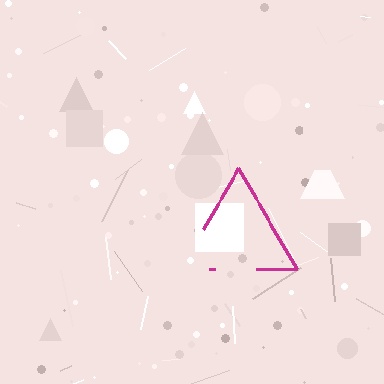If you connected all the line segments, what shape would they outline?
They would outline a triangle.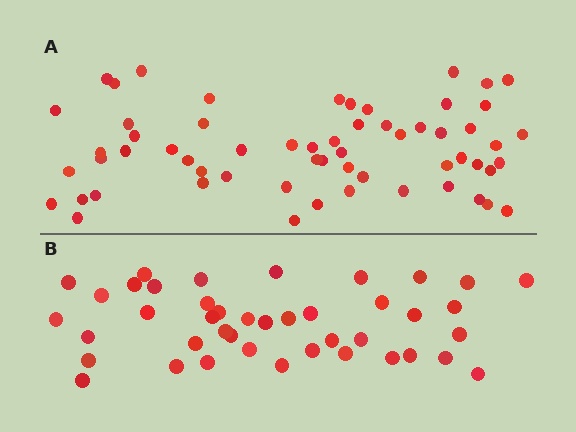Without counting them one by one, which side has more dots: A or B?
Region A (the top region) has more dots.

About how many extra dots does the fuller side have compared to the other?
Region A has approximately 20 more dots than region B.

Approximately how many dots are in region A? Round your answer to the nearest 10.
About 60 dots.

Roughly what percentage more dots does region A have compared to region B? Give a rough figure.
About 45% more.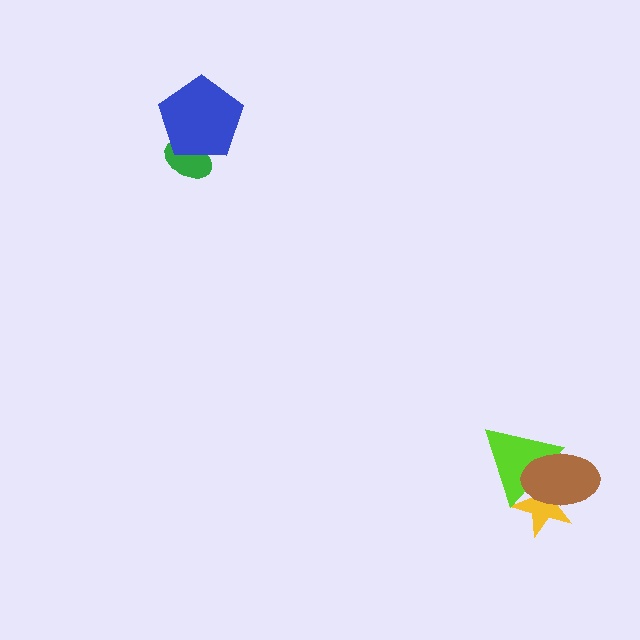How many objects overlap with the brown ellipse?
2 objects overlap with the brown ellipse.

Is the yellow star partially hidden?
Yes, it is partially covered by another shape.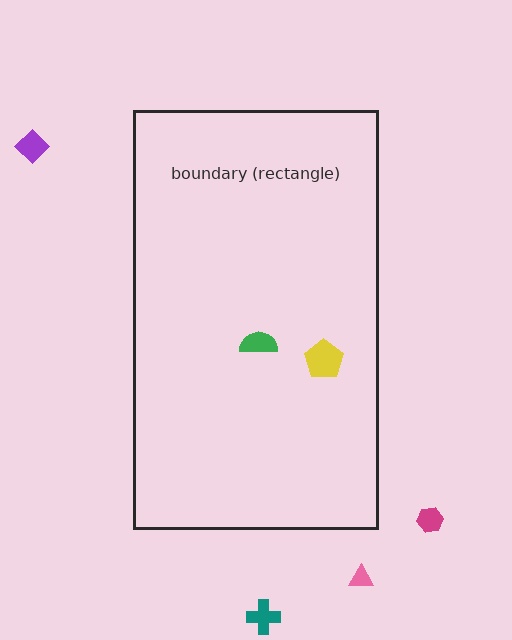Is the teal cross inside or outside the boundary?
Outside.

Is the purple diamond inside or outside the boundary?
Outside.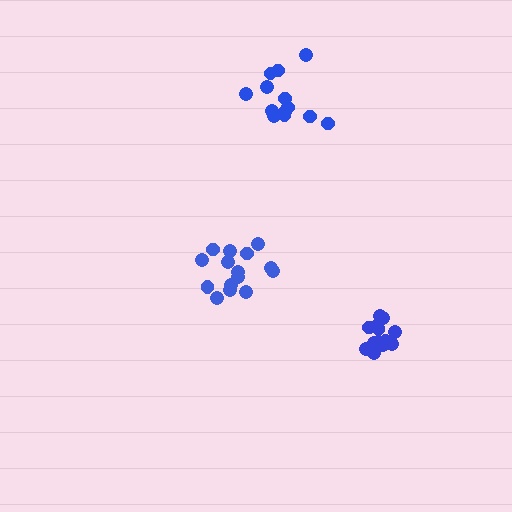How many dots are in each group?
Group 1: 13 dots, Group 2: 15 dots, Group 3: 13 dots (41 total).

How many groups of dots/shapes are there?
There are 3 groups.